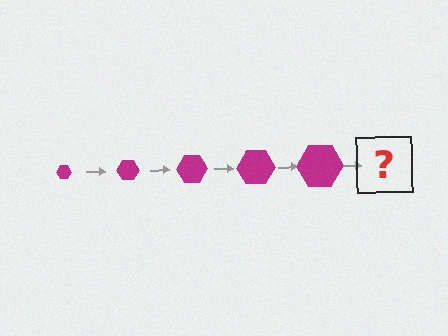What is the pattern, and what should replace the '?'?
The pattern is that the hexagon gets progressively larger each step. The '?' should be a magenta hexagon, larger than the previous one.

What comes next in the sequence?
The next element should be a magenta hexagon, larger than the previous one.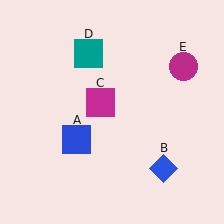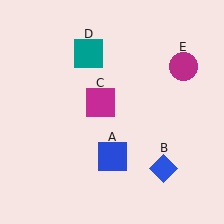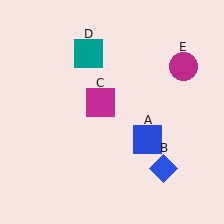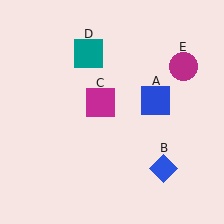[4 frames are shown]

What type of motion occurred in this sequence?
The blue square (object A) rotated counterclockwise around the center of the scene.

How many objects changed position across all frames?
1 object changed position: blue square (object A).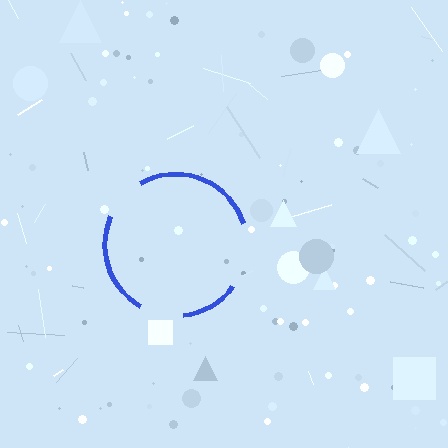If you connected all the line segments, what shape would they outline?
They would outline a circle.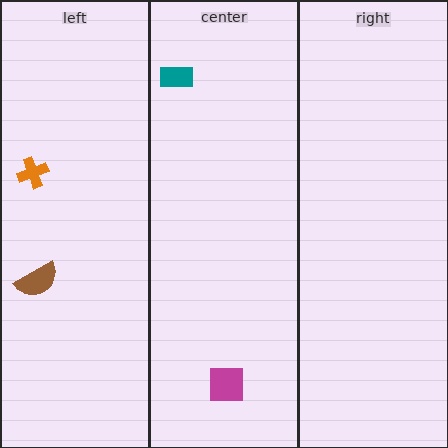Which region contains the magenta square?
The center region.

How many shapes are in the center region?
2.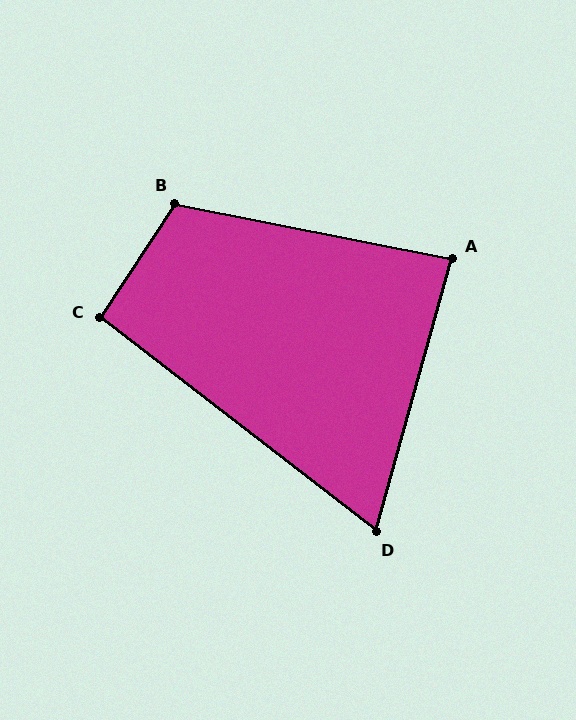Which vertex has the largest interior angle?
B, at approximately 112 degrees.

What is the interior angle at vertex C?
Approximately 94 degrees (approximately right).